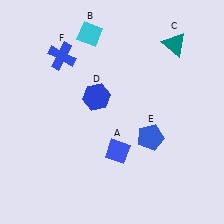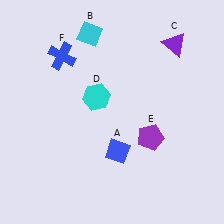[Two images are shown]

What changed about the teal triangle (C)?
In Image 1, C is teal. In Image 2, it changed to purple.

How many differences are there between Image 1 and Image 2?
There are 3 differences between the two images.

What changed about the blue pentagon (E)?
In Image 1, E is blue. In Image 2, it changed to purple.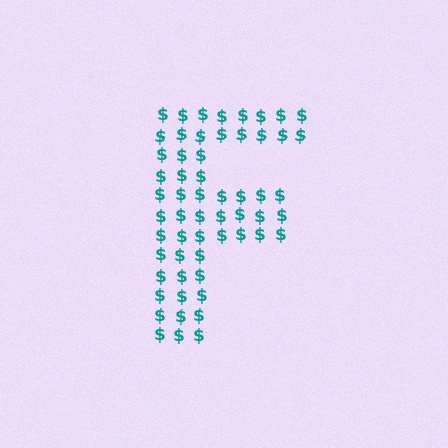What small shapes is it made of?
It is made of small dollar signs.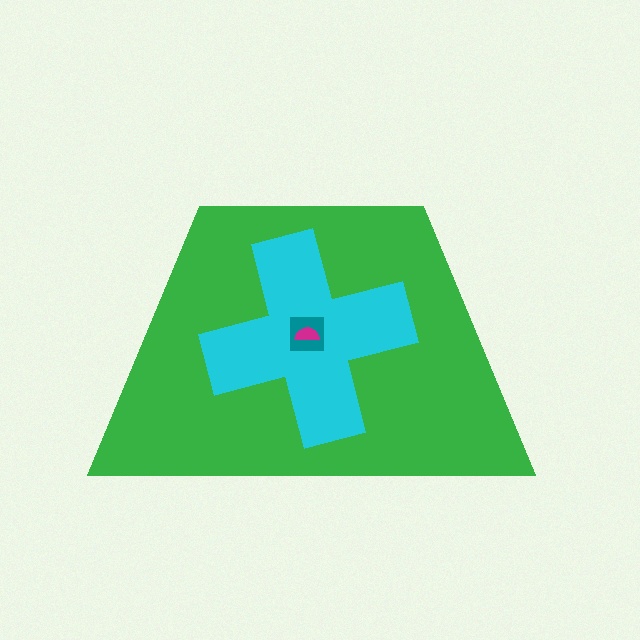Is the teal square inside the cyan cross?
Yes.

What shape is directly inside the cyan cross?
The teal square.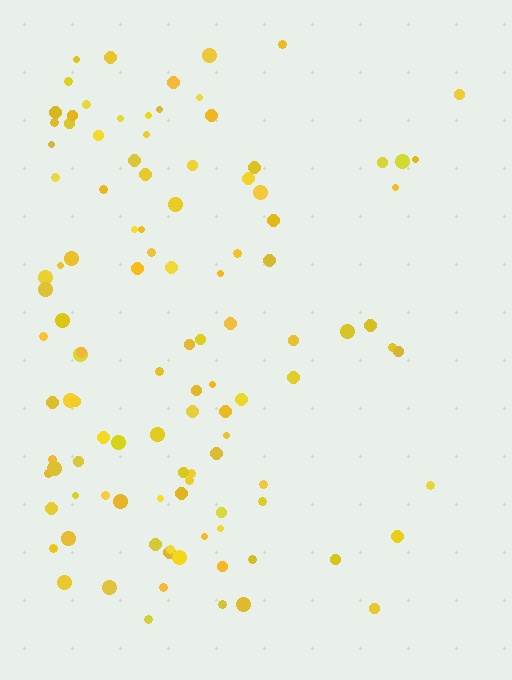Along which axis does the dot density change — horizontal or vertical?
Horizontal.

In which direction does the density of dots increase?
From right to left, with the left side densest.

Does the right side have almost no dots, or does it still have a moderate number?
Still a moderate number, just noticeably fewer than the left.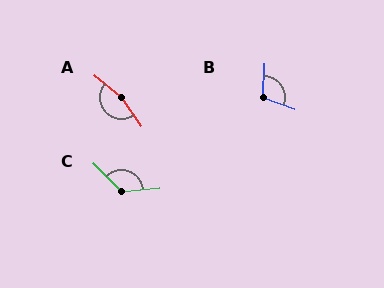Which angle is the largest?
A, at approximately 163 degrees.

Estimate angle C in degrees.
Approximately 129 degrees.